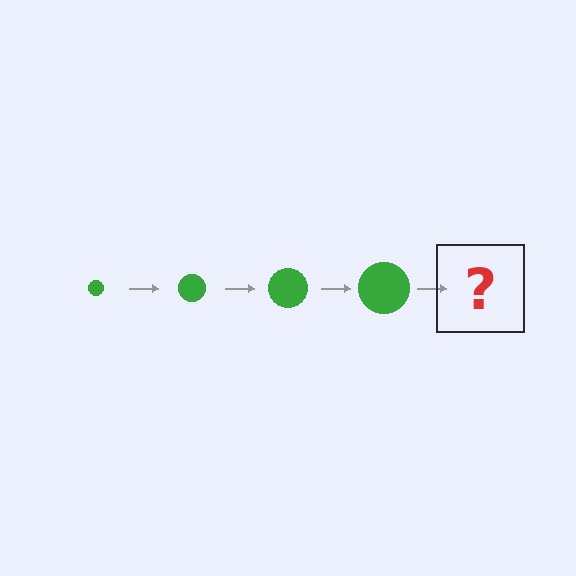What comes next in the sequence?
The next element should be a green circle, larger than the previous one.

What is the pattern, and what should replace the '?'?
The pattern is that the circle gets progressively larger each step. The '?' should be a green circle, larger than the previous one.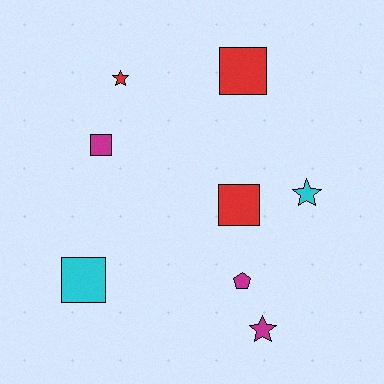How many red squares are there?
There are 2 red squares.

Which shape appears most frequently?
Square, with 4 objects.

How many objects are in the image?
There are 8 objects.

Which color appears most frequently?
Magenta, with 3 objects.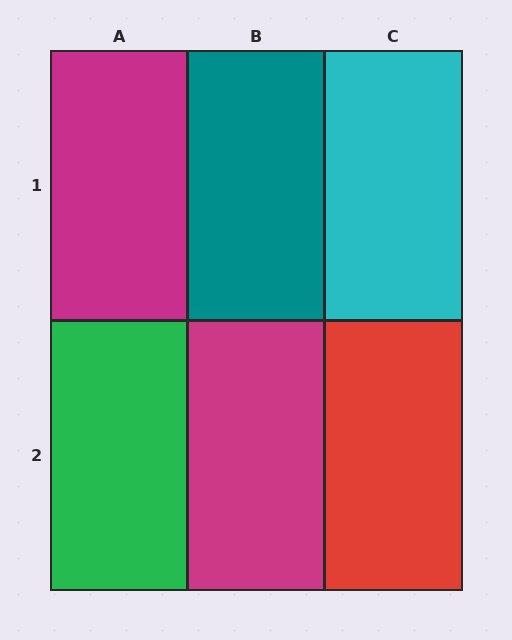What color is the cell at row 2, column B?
Magenta.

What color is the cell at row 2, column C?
Red.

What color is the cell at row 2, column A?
Green.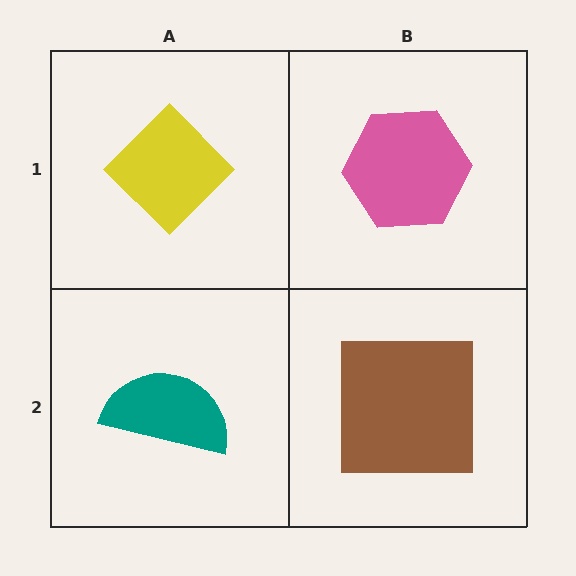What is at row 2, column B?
A brown square.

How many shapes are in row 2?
2 shapes.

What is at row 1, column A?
A yellow diamond.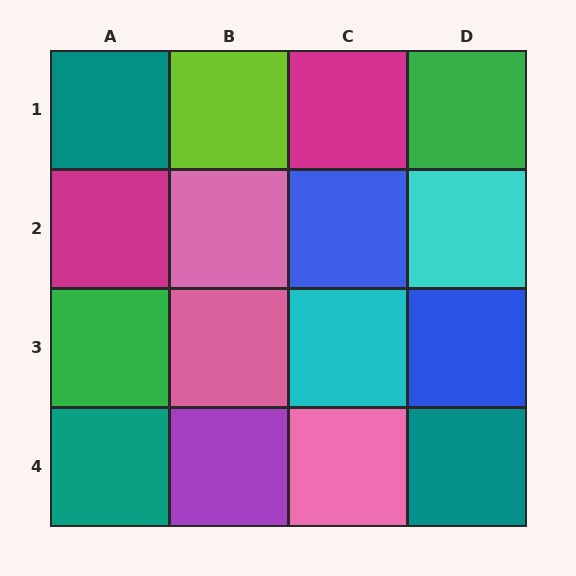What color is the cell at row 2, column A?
Magenta.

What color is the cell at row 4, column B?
Purple.